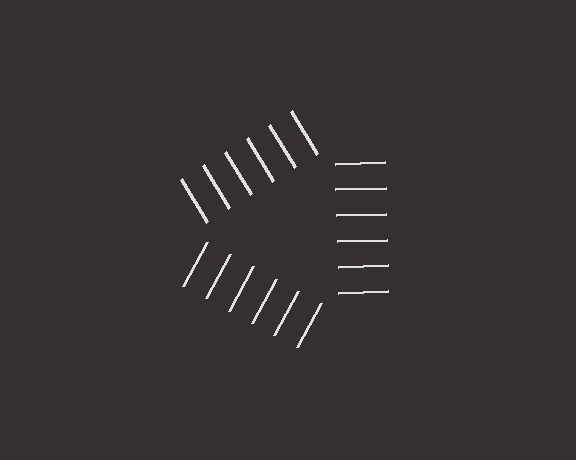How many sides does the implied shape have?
3 sides — the line-ends trace a triangle.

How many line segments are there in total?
18 — 6 along each of the 3 edges.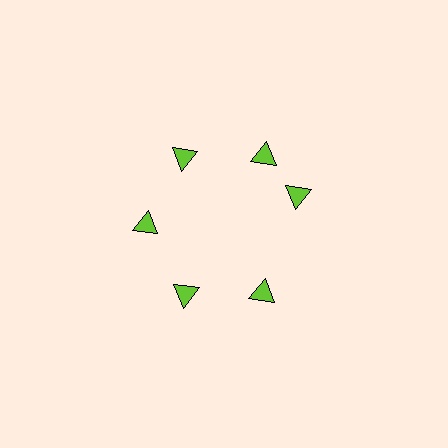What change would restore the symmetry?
The symmetry would be restored by rotating it back into even spacing with its neighbors so that all 6 triangles sit at equal angles and equal distance from the center.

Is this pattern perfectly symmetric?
No. The 6 lime triangles are arranged in a ring, but one element near the 3 o'clock position is rotated out of alignment along the ring, breaking the 6-fold rotational symmetry.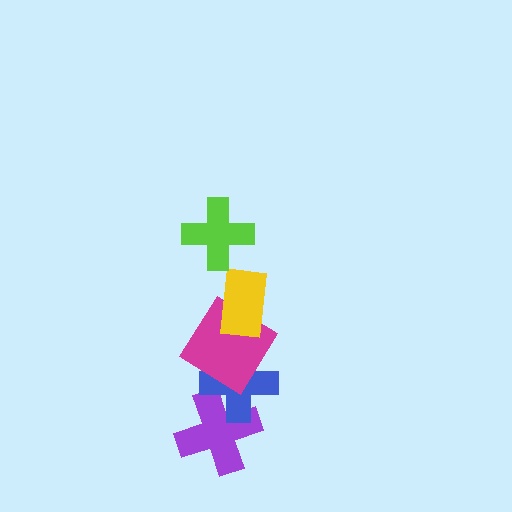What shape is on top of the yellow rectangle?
The lime cross is on top of the yellow rectangle.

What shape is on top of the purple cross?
The blue cross is on top of the purple cross.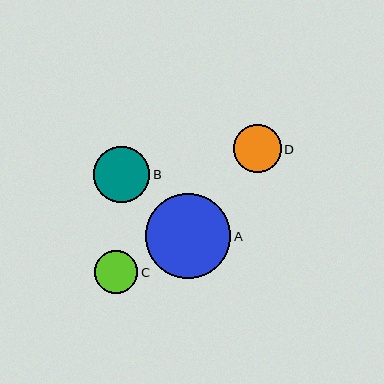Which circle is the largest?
Circle A is the largest with a size of approximately 85 pixels.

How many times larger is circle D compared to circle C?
Circle D is approximately 1.1 times the size of circle C.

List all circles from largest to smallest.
From largest to smallest: A, B, D, C.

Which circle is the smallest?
Circle C is the smallest with a size of approximately 43 pixels.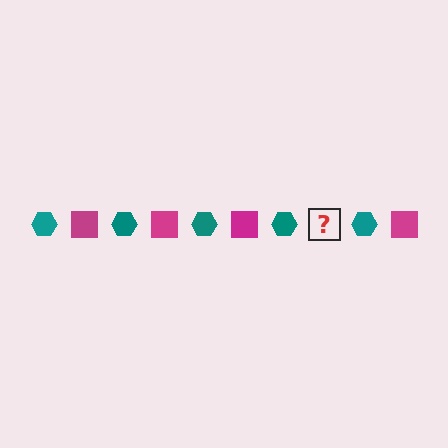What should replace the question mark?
The question mark should be replaced with a magenta square.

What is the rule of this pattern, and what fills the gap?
The rule is that the pattern alternates between teal hexagon and magenta square. The gap should be filled with a magenta square.